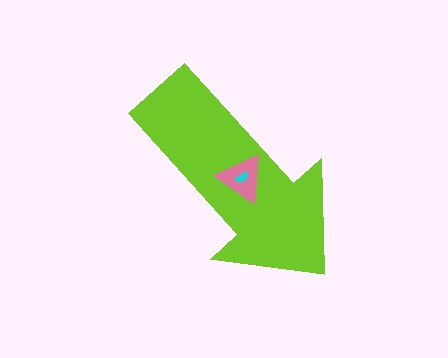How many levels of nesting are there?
3.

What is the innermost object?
The cyan semicircle.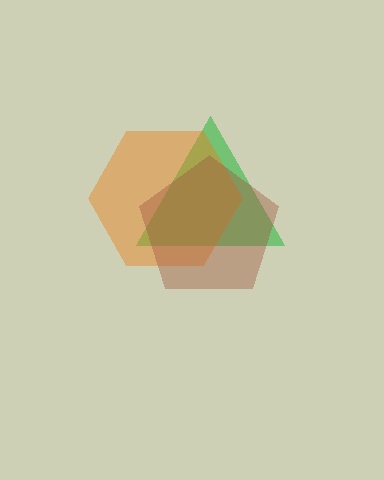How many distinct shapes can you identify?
There are 3 distinct shapes: a green triangle, an orange hexagon, a brown pentagon.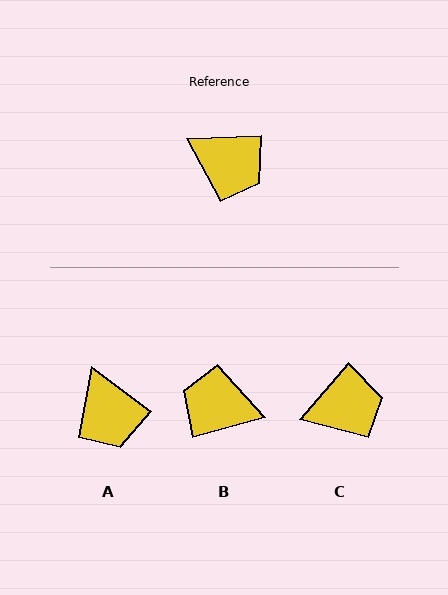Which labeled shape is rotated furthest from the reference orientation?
B, about 167 degrees away.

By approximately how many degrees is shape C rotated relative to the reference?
Approximately 47 degrees counter-clockwise.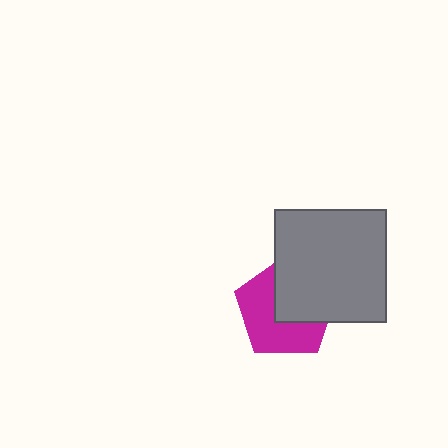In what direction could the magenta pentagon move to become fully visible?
The magenta pentagon could move toward the lower-left. That would shift it out from behind the gray square entirely.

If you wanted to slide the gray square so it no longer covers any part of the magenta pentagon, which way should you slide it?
Slide it toward the upper-right — that is the most direct way to separate the two shapes.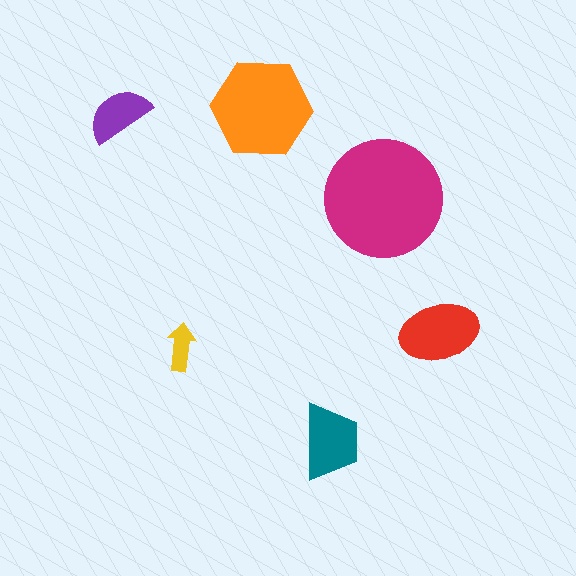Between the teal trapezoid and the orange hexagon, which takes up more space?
The orange hexagon.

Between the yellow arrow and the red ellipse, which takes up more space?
The red ellipse.